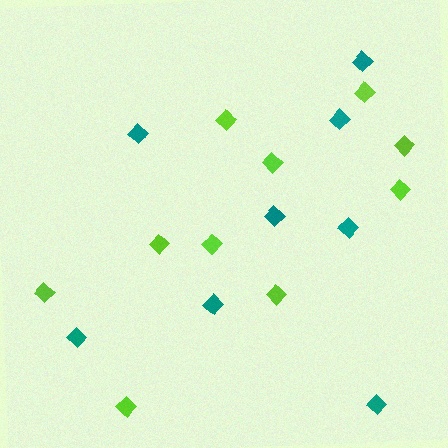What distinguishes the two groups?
There are 2 groups: one group of teal diamonds (8) and one group of lime diamonds (10).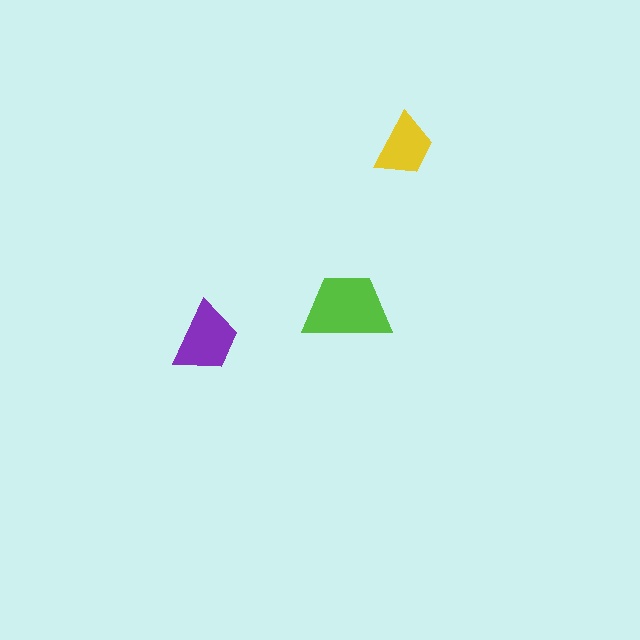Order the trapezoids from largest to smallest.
the lime one, the purple one, the yellow one.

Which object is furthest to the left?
The purple trapezoid is leftmost.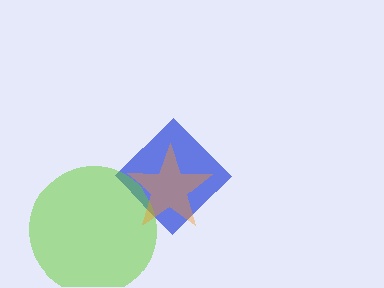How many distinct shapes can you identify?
There are 3 distinct shapes: a blue diamond, a lime circle, an orange star.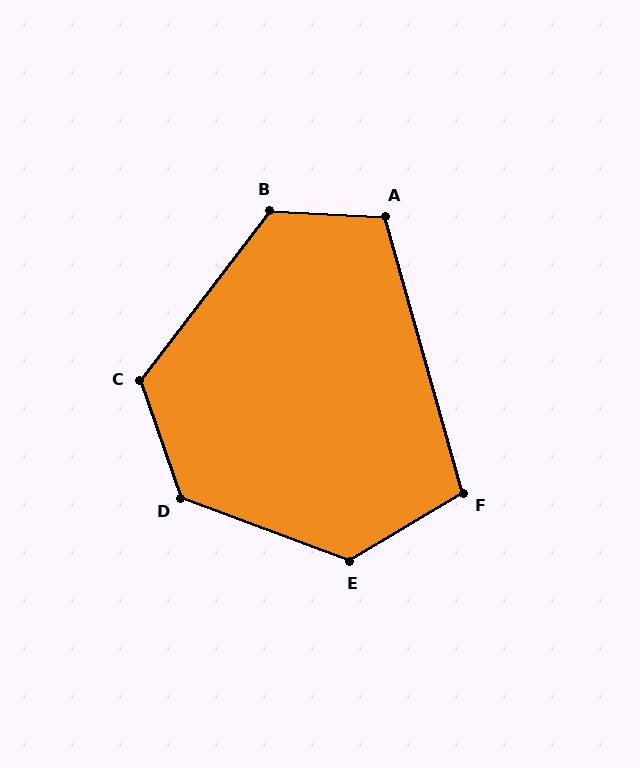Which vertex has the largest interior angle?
D, at approximately 130 degrees.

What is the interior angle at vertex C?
Approximately 123 degrees (obtuse).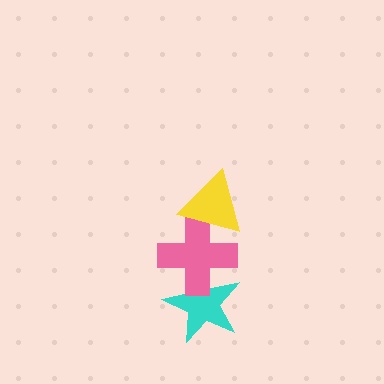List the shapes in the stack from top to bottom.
From top to bottom: the yellow triangle, the pink cross, the cyan star.